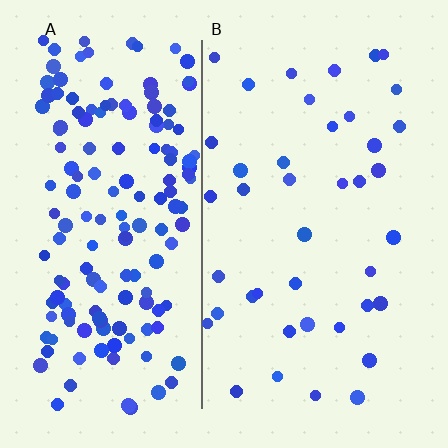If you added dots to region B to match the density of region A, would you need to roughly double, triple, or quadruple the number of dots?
Approximately quadruple.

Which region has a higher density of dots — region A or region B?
A (the left).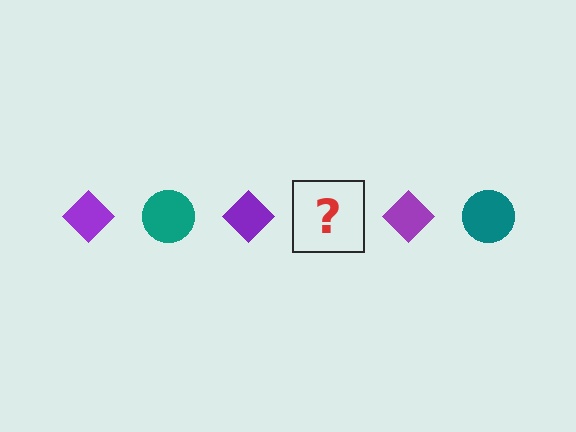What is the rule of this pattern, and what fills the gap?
The rule is that the pattern alternates between purple diamond and teal circle. The gap should be filled with a teal circle.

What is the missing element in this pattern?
The missing element is a teal circle.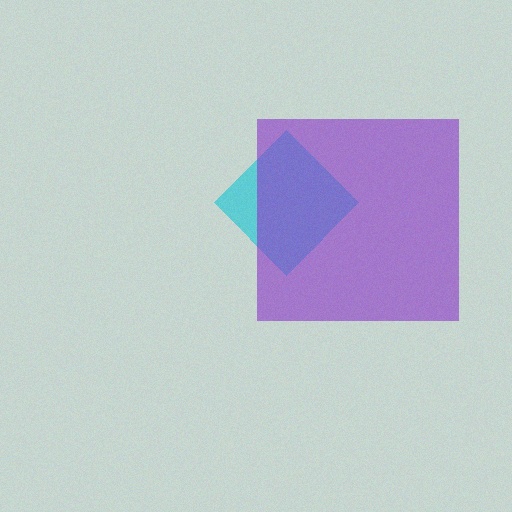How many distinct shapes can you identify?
There are 2 distinct shapes: a cyan diamond, a purple square.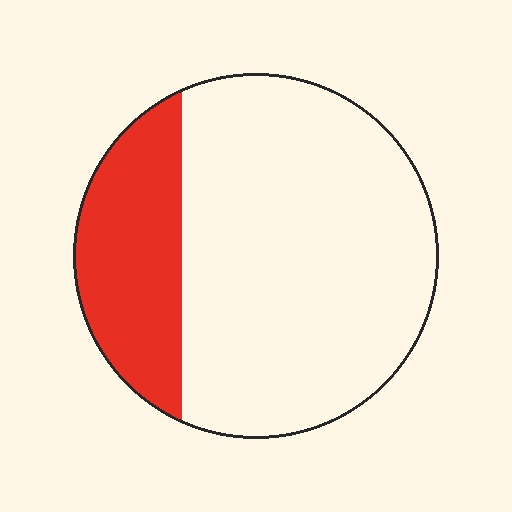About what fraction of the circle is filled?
About one quarter (1/4).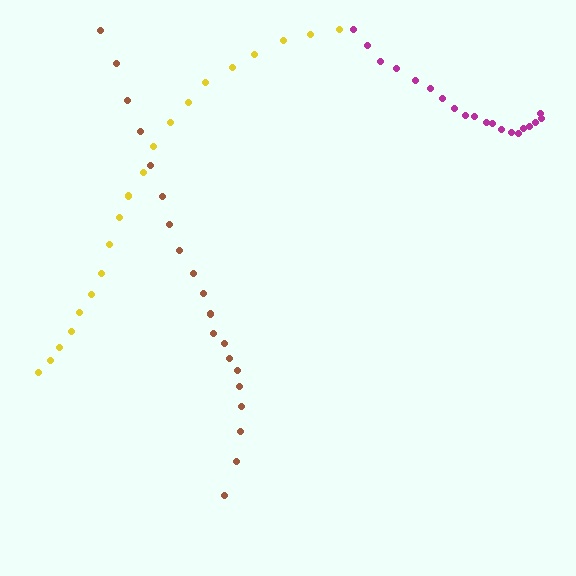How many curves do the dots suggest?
There are 3 distinct paths.